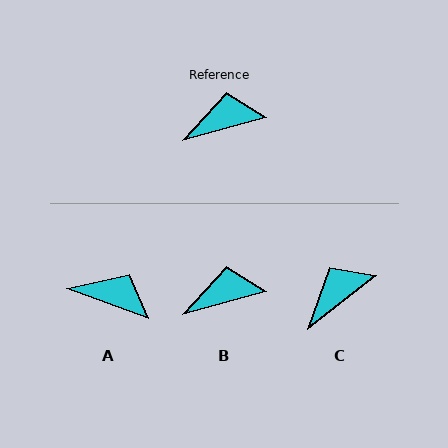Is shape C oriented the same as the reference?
No, it is off by about 22 degrees.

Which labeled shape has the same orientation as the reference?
B.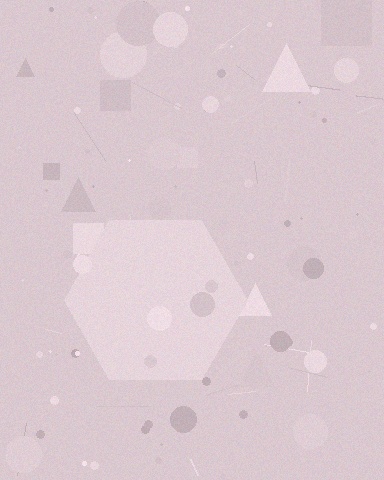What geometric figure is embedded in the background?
A hexagon is embedded in the background.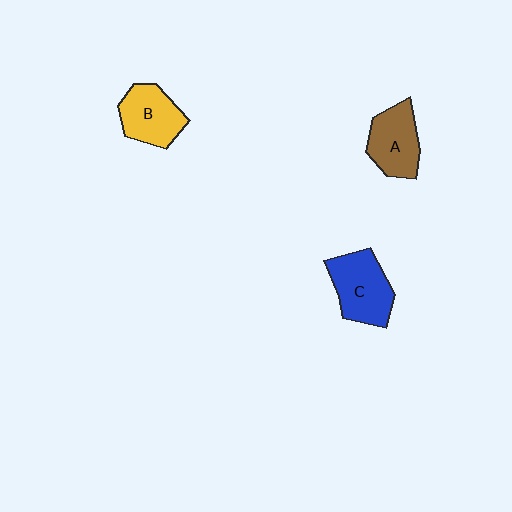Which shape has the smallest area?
Shape B (yellow).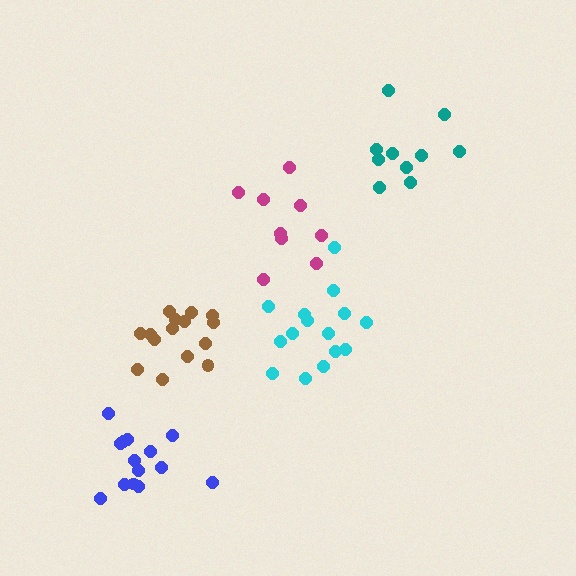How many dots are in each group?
Group 1: 9 dots, Group 2: 15 dots, Group 3: 15 dots, Group 4: 14 dots, Group 5: 10 dots (63 total).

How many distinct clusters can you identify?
There are 5 distinct clusters.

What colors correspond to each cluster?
The clusters are colored: magenta, brown, cyan, blue, teal.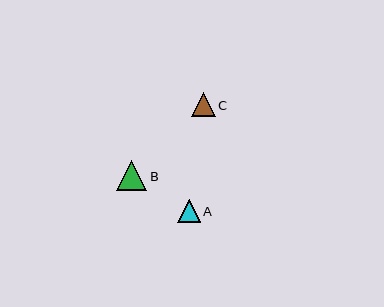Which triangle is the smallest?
Triangle A is the smallest with a size of approximately 23 pixels.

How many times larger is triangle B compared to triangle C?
Triangle B is approximately 1.2 times the size of triangle C.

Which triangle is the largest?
Triangle B is the largest with a size of approximately 30 pixels.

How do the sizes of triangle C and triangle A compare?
Triangle C and triangle A are approximately the same size.